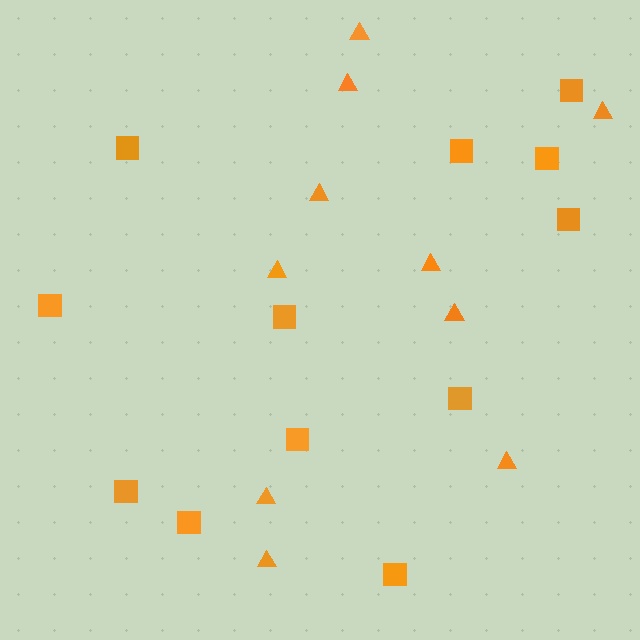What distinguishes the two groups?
There are 2 groups: one group of triangles (10) and one group of squares (12).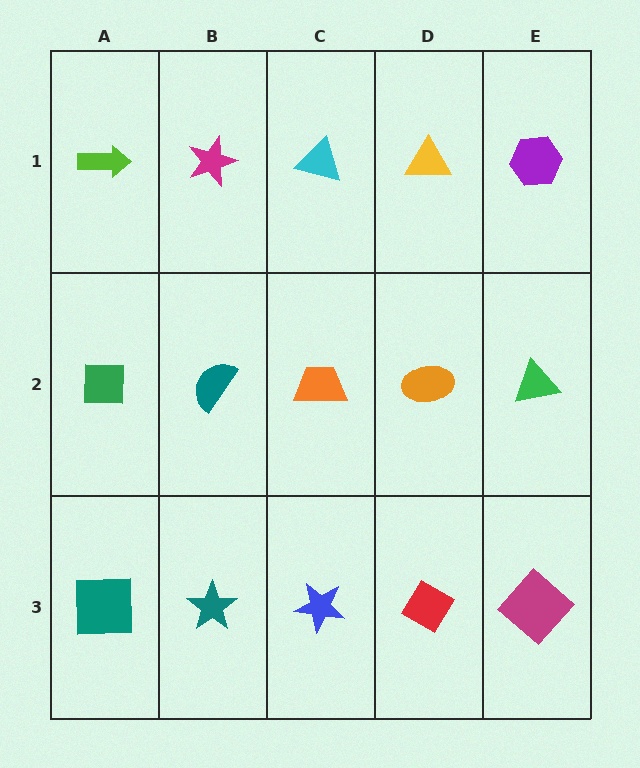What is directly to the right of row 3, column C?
A red diamond.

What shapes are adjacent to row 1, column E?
A green triangle (row 2, column E), a yellow triangle (row 1, column D).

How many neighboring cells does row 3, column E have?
2.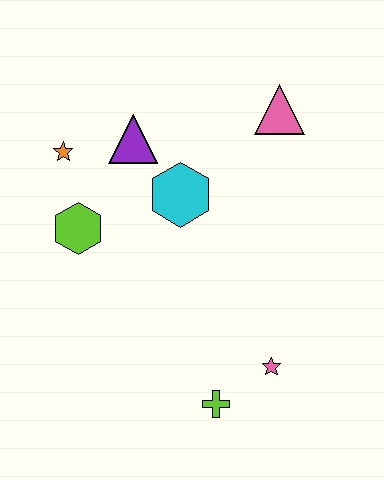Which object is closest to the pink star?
The lime cross is closest to the pink star.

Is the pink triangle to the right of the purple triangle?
Yes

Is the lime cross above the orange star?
No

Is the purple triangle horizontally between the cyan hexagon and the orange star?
Yes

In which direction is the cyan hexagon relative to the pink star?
The cyan hexagon is above the pink star.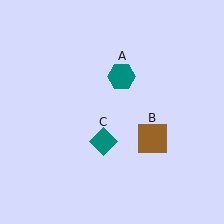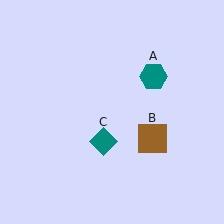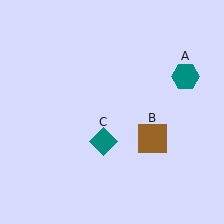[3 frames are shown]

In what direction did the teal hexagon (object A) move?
The teal hexagon (object A) moved right.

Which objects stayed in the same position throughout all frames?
Brown square (object B) and teal diamond (object C) remained stationary.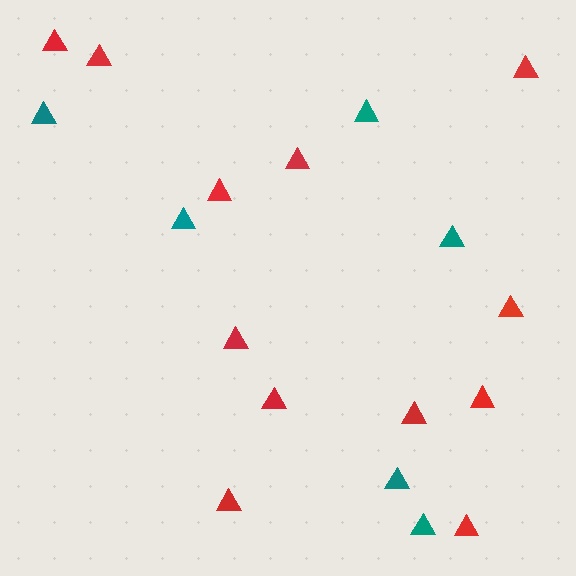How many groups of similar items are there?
There are 2 groups: one group of red triangles (12) and one group of teal triangles (6).